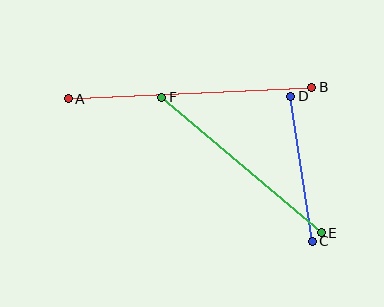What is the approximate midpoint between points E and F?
The midpoint is at approximately (241, 165) pixels.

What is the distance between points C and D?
The distance is approximately 147 pixels.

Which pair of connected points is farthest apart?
Points A and B are farthest apart.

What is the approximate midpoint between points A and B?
The midpoint is at approximately (190, 93) pixels.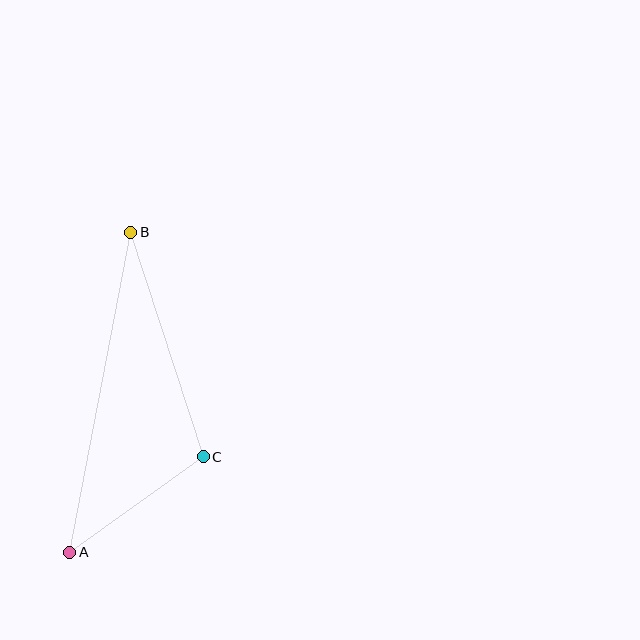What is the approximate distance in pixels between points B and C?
The distance between B and C is approximately 236 pixels.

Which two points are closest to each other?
Points A and C are closest to each other.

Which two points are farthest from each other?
Points A and B are farthest from each other.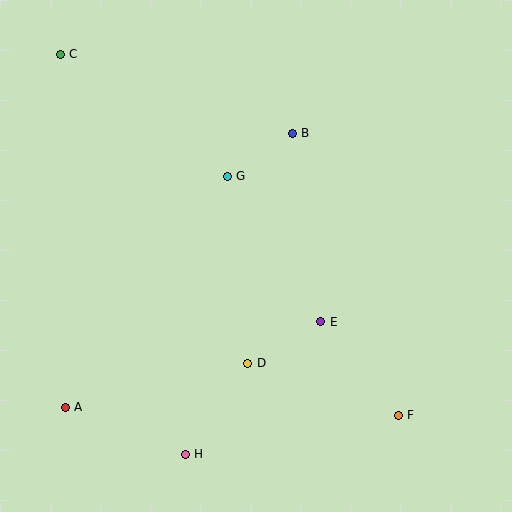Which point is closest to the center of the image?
Point G at (227, 176) is closest to the center.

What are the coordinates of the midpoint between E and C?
The midpoint between E and C is at (190, 188).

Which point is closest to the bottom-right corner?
Point F is closest to the bottom-right corner.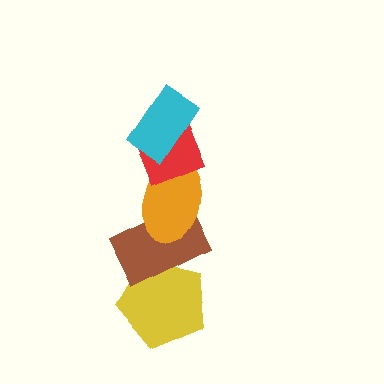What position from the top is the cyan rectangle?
The cyan rectangle is 1st from the top.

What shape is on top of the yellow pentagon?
The brown rectangle is on top of the yellow pentagon.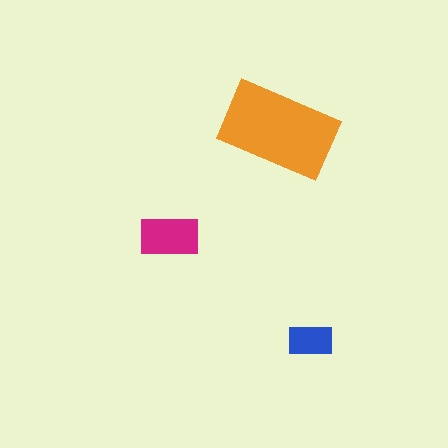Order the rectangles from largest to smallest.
the orange one, the magenta one, the blue one.